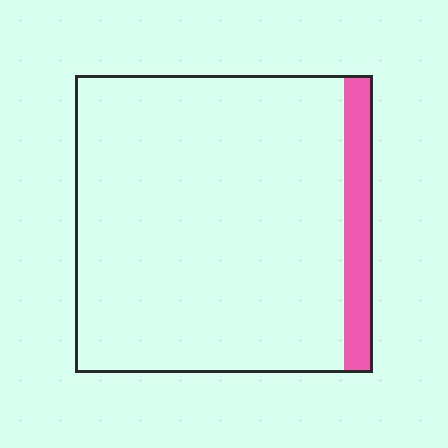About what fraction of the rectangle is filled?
About one tenth (1/10).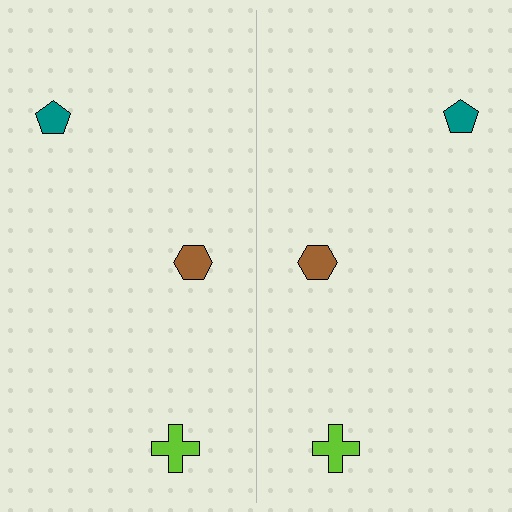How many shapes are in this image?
There are 6 shapes in this image.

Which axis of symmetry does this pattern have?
The pattern has a vertical axis of symmetry running through the center of the image.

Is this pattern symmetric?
Yes, this pattern has bilateral (reflection) symmetry.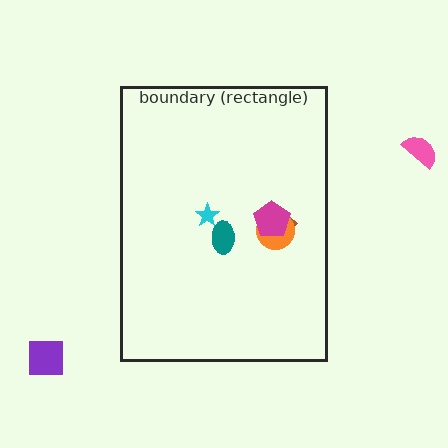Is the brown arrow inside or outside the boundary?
Inside.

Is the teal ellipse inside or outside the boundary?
Inside.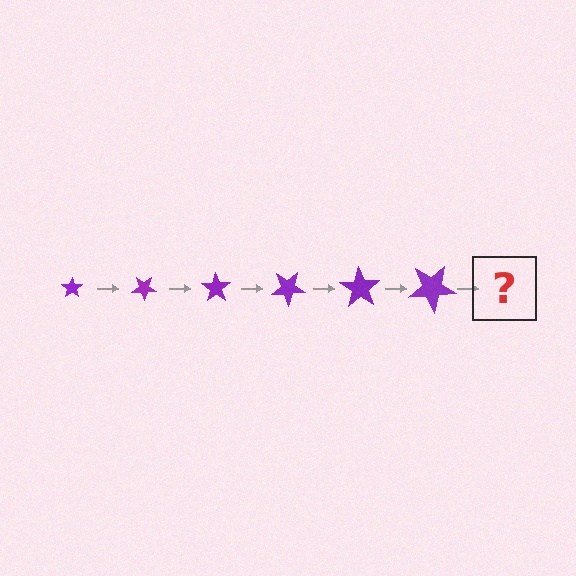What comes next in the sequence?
The next element should be a star, larger than the previous one and rotated 210 degrees from the start.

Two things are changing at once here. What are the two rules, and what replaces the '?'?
The two rules are that the star grows larger each step and it rotates 35 degrees each step. The '?' should be a star, larger than the previous one and rotated 210 degrees from the start.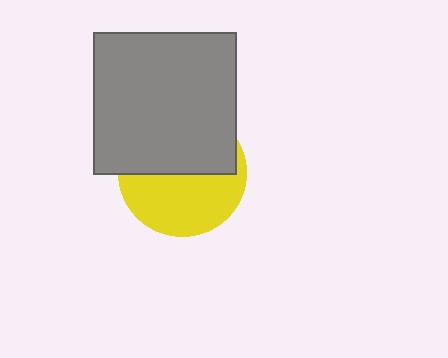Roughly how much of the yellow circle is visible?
About half of it is visible (roughly 49%).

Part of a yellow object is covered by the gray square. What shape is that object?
It is a circle.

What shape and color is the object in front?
The object in front is a gray square.